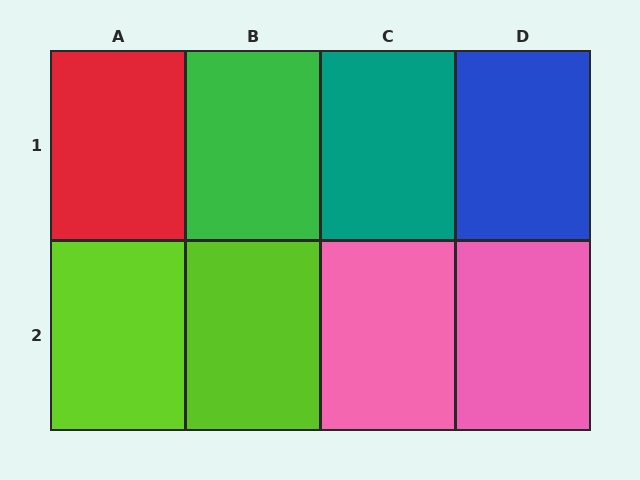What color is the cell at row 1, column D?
Blue.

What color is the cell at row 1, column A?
Red.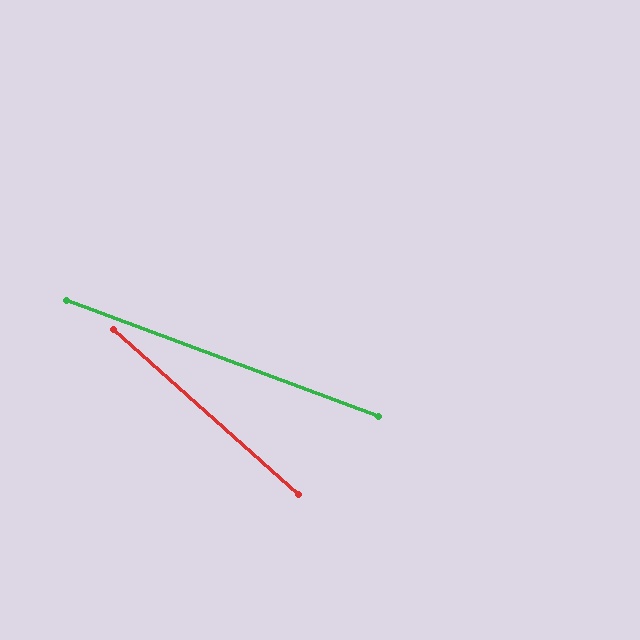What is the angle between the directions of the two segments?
Approximately 21 degrees.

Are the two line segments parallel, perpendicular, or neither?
Neither parallel nor perpendicular — they differ by about 21°.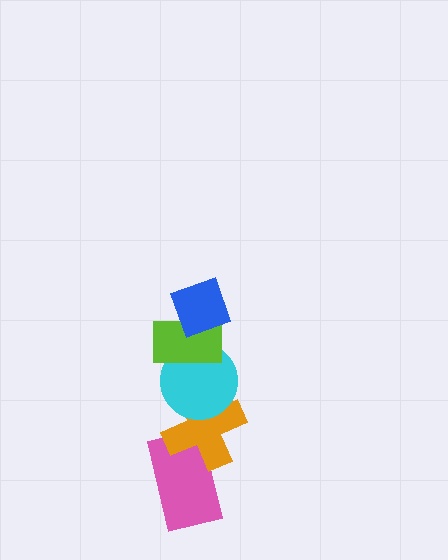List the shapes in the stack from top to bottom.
From top to bottom: the blue diamond, the lime rectangle, the cyan circle, the orange cross, the pink rectangle.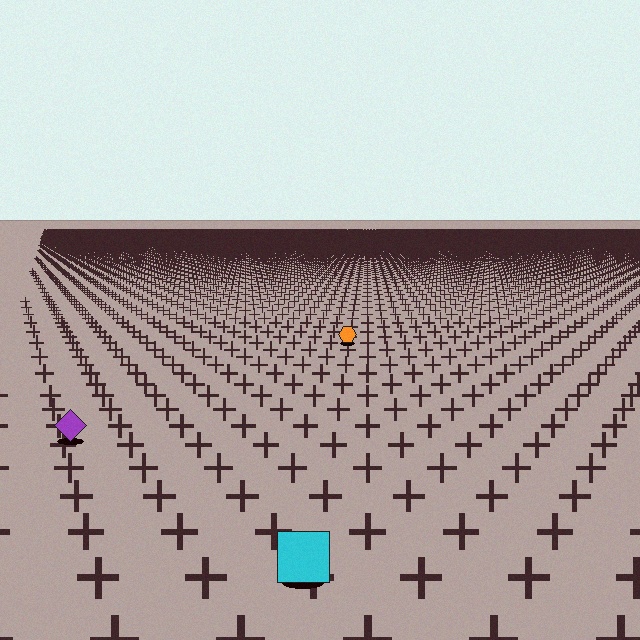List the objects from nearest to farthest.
From nearest to farthest: the cyan square, the purple diamond, the orange hexagon.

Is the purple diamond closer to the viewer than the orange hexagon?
Yes. The purple diamond is closer — you can tell from the texture gradient: the ground texture is coarser near it.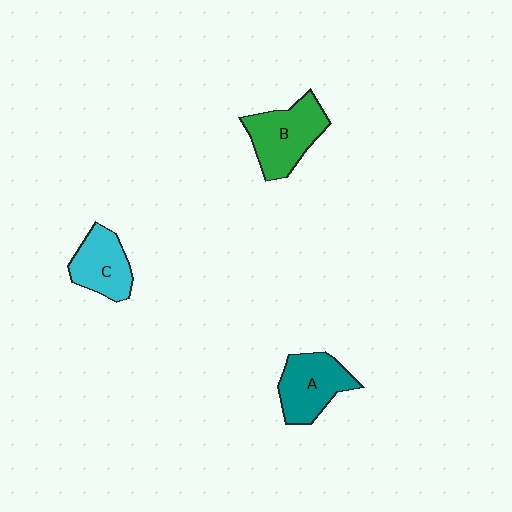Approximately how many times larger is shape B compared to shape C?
Approximately 1.3 times.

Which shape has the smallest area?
Shape C (cyan).